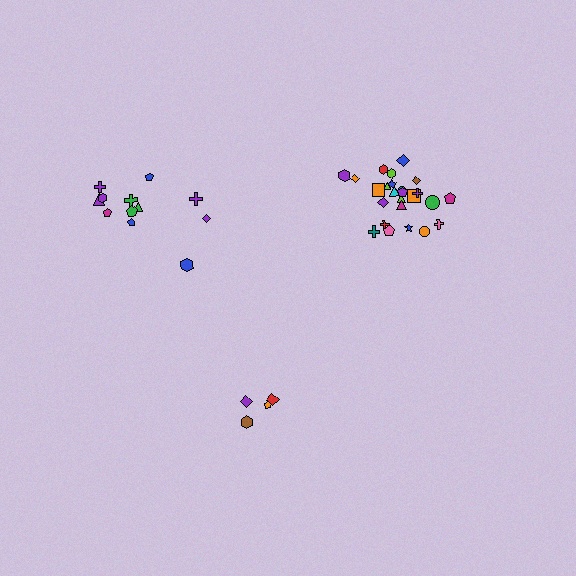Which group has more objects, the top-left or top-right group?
The top-right group.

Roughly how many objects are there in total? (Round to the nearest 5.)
Roughly 40 objects in total.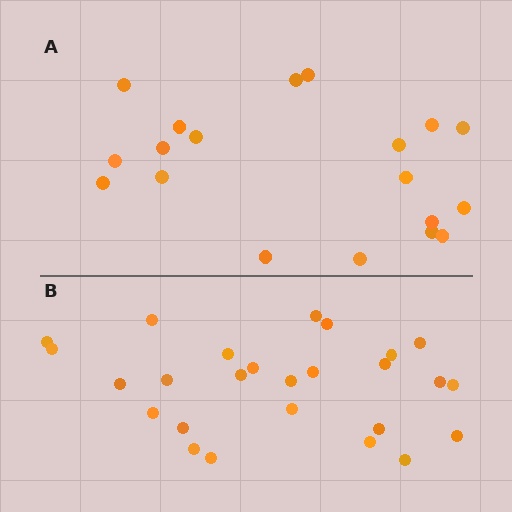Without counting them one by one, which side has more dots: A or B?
Region B (the bottom region) has more dots.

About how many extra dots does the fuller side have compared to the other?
Region B has roughly 8 or so more dots than region A.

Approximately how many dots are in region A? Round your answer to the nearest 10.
About 20 dots. (The exact count is 19, which rounds to 20.)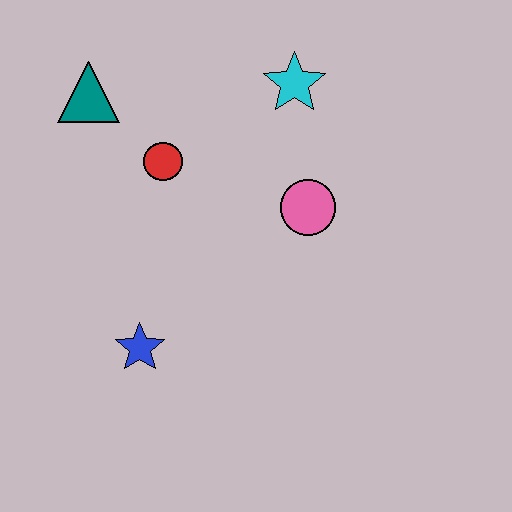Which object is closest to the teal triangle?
The red circle is closest to the teal triangle.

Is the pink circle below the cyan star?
Yes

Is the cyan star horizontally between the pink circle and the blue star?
Yes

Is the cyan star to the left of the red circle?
No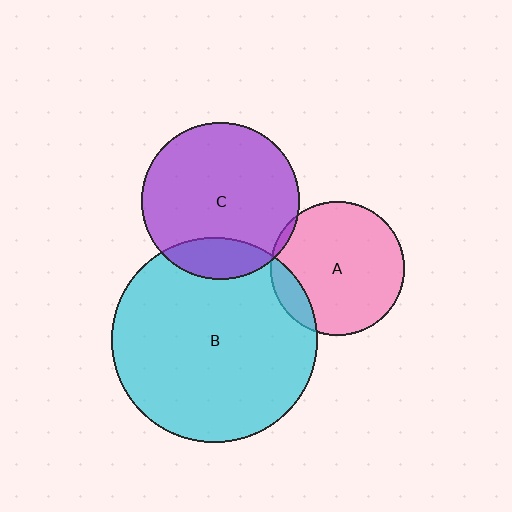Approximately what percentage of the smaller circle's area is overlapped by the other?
Approximately 15%.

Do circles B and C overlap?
Yes.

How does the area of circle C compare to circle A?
Approximately 1.4 times.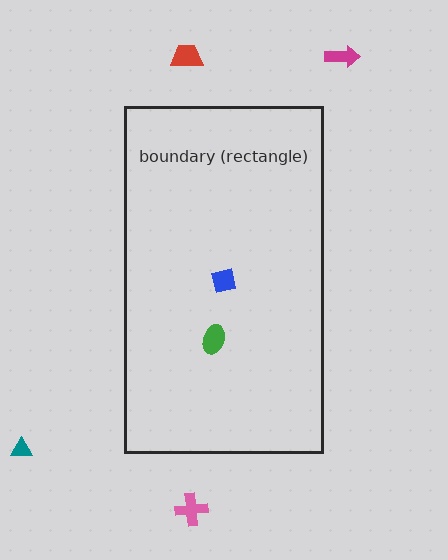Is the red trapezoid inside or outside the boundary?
Outside.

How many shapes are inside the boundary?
2 inside, 4 outside.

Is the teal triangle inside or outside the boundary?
Outside.